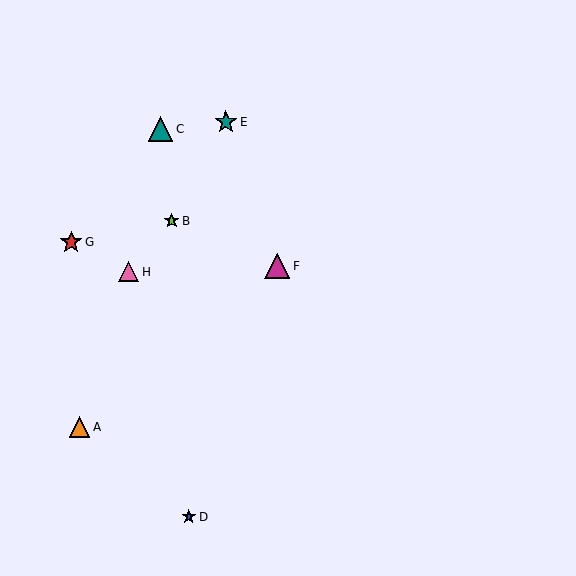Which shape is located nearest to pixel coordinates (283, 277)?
The magenta triangle (labeled F) at (277, 266) is nearest to that location.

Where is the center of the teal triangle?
The center of the teal triangle is at (161, 129).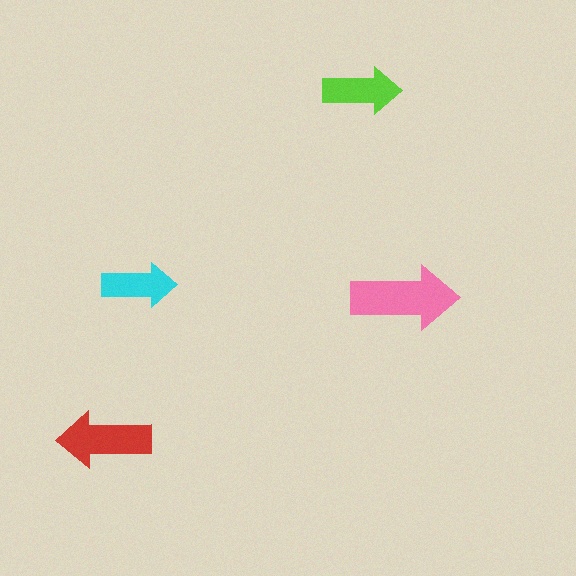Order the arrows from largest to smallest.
the pink one, the red one, the lime one, the cyan one.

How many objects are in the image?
There are 4 objects in the image.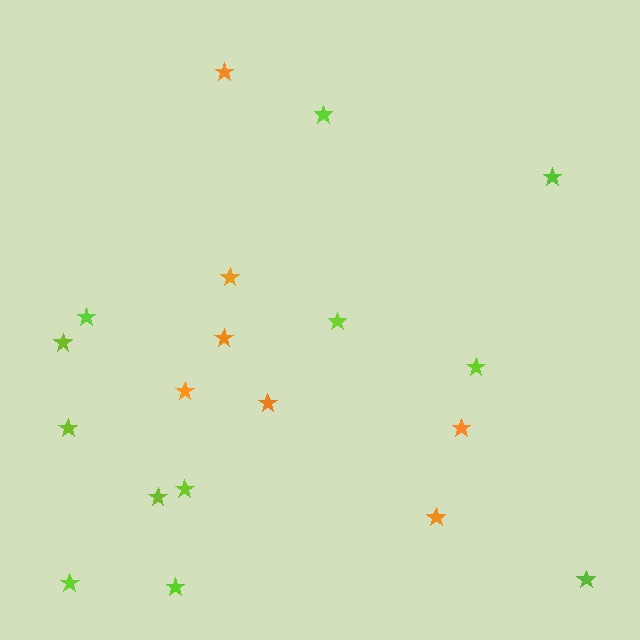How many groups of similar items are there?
There are 2 groups: one group of lime stars (12) and one group of orange stars (7).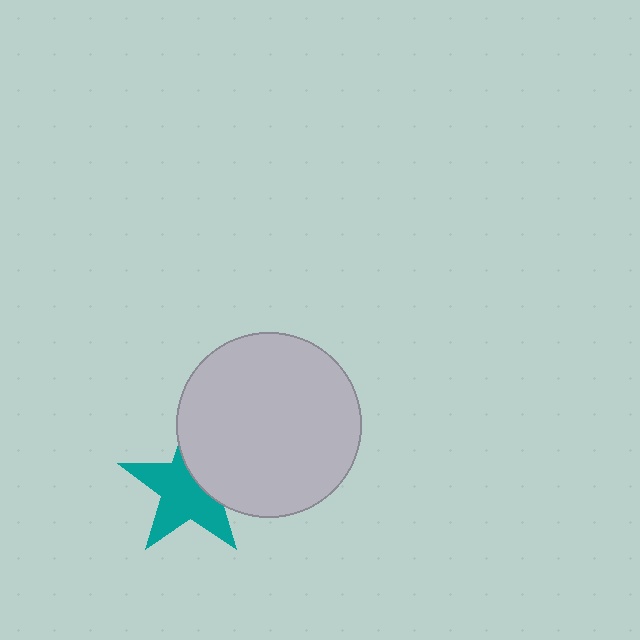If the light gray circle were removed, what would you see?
You would see the complete teal star.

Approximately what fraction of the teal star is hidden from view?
Roughly 36% of the teal star is hidden behind the light gray circle.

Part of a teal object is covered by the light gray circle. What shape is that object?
It is a star.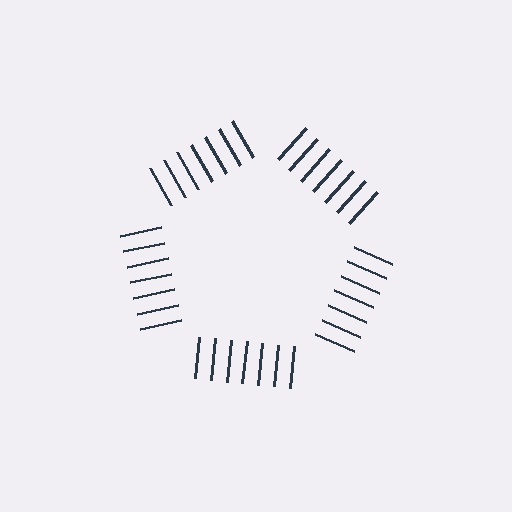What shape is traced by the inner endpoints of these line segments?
An illusory pentagon — the line segments terminate on its edges but no continuous stroke is drawn.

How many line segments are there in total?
35 — 7 along each of the 5 edges.